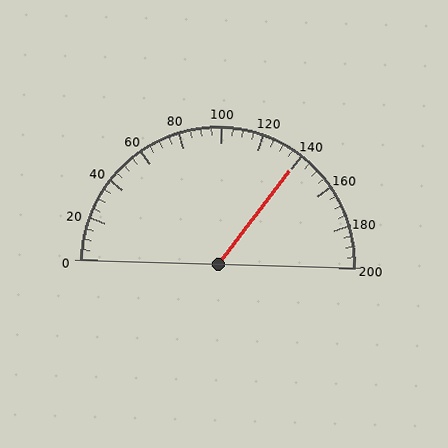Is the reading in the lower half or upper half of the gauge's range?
The reading is in the upper half of the range (0 to 200).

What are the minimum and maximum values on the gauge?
The gauge ranges from 0 to 200.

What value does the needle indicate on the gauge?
The needle indicates approximately 140.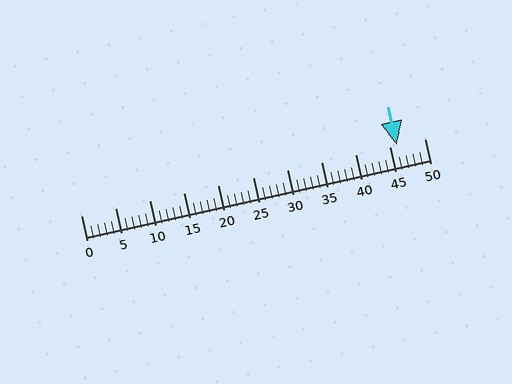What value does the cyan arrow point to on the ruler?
The cyan arrow points to approximately 46.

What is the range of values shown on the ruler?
The ruler shows values from 0 to 50.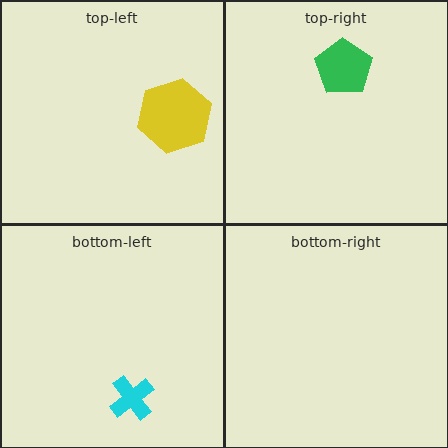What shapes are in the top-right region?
The green pentagon.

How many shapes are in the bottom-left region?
1.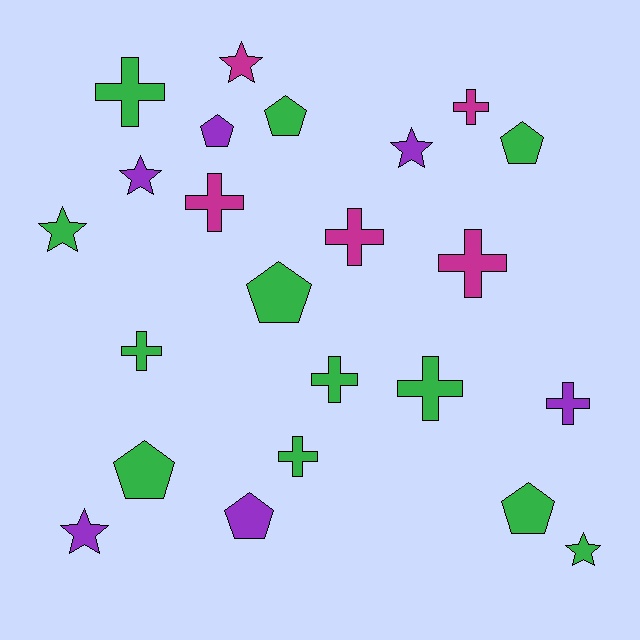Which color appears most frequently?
Green, with 12 objects.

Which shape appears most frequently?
Cross, with 10 objects.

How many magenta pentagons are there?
There are no magenta pentagons.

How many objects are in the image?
There are 23 objects.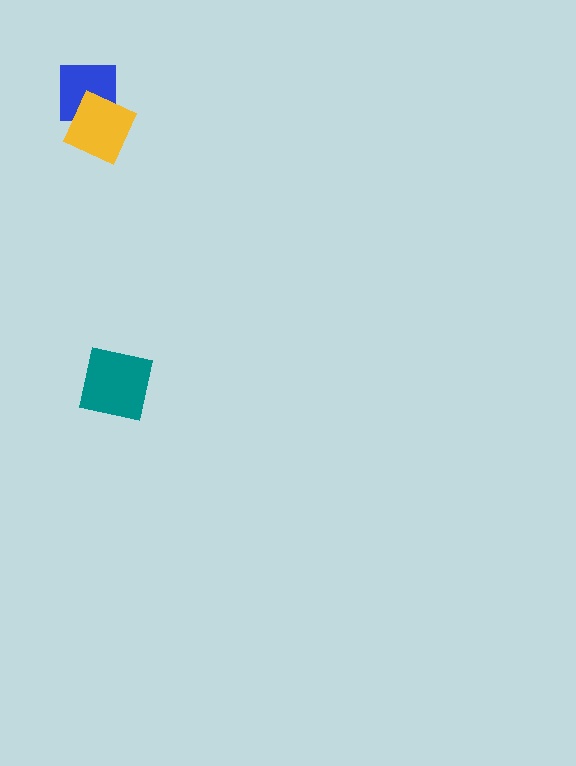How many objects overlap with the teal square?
0 objects overlap with the teal square.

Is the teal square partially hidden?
No, no other shape covers it.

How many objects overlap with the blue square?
1 object overlaps with the blue square.